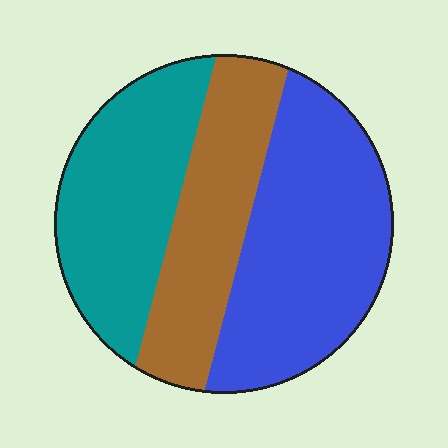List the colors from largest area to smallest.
From largest to smallest: blue, teal, brown.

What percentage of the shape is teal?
Teal covers 32% of the shape.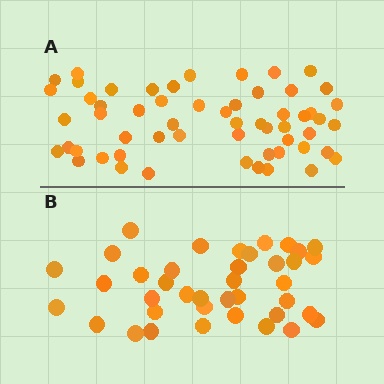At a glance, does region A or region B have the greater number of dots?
Region A (the top region) has more dots.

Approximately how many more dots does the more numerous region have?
Region A has approximately 20 more dots than region B.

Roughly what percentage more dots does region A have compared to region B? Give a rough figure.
About 45% more.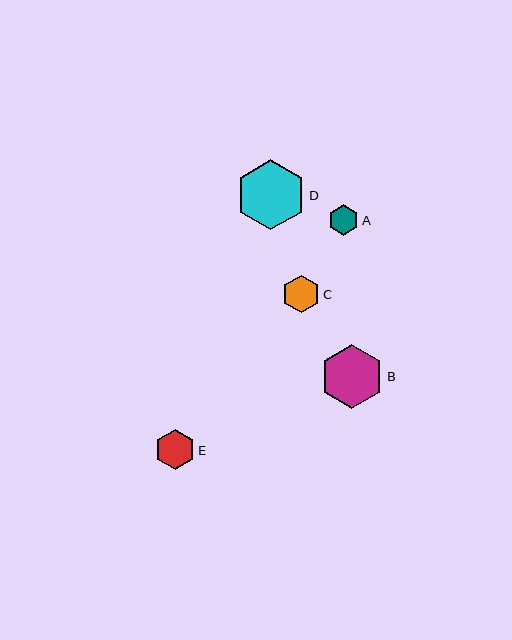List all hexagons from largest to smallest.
From largest to smallest: D, B, E, C, A.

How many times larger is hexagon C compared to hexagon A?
Hexagon C is approximately 1.2 times the size of hexagon A.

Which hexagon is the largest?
Hexagon D is the largest with a size of approximately 70 pixels.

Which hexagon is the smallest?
Hexagon A is the smallest with a size of approximately 31 pixels.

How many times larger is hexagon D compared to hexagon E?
Hexagon D is approximately 1.7 times the size of hexagon E.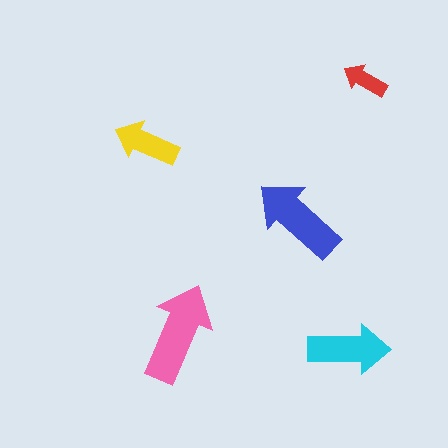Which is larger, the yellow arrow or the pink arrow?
The pink one.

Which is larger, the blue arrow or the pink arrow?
The pink one.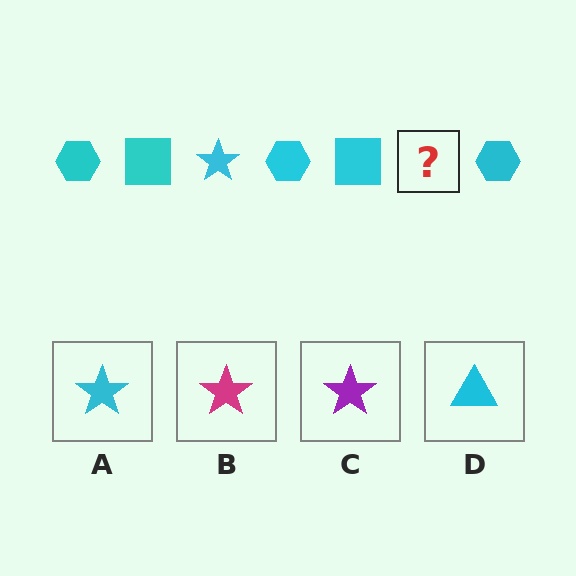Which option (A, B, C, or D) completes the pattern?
A.